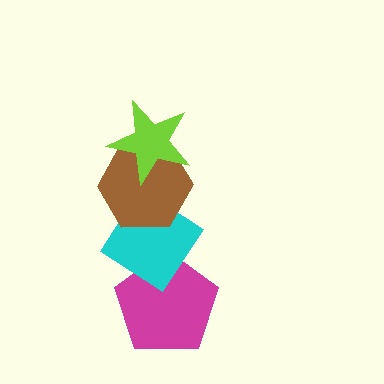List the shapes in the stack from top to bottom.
From top to bottom: the lime star, the brown hexagon, the cyan diamond, the magenta pentagon.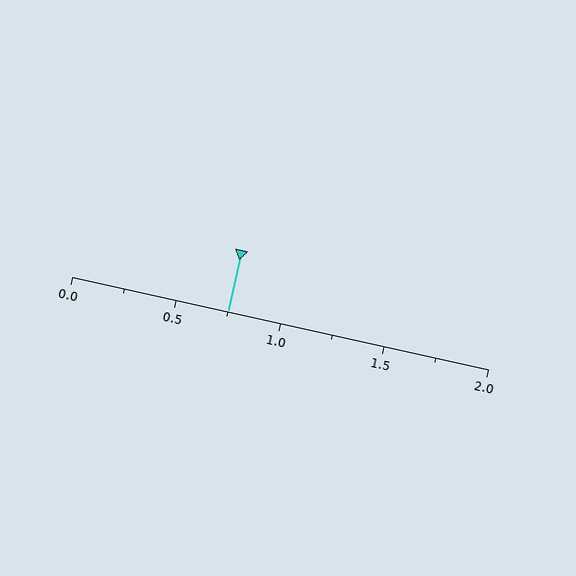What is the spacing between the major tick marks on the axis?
The major ticks are spaced 0.5 apart.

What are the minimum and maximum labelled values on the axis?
The axis runs from 0.0 to 2.0.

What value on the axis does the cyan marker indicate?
The marker indicates approximately 0.75.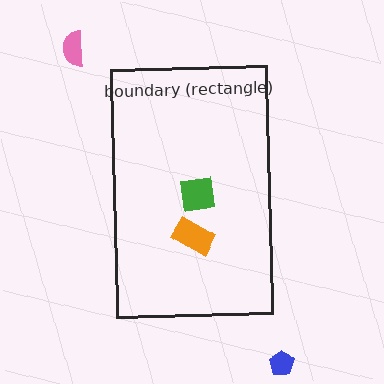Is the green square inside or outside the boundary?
Inside.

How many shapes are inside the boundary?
2 inside, 2 outside.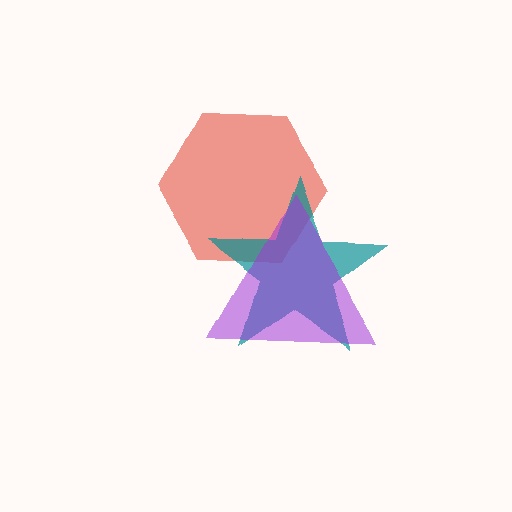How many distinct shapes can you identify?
There are 3 distinct shapes: a red hexagon, a teal star, a purple triangle.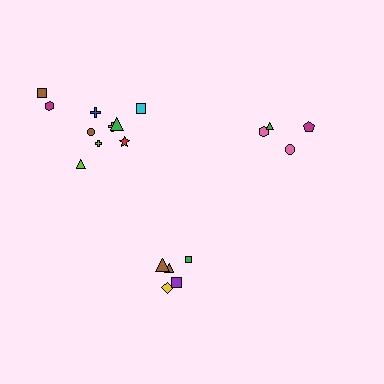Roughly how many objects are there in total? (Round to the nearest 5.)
Roughly 20 objects in total.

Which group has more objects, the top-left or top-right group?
The top-left group.